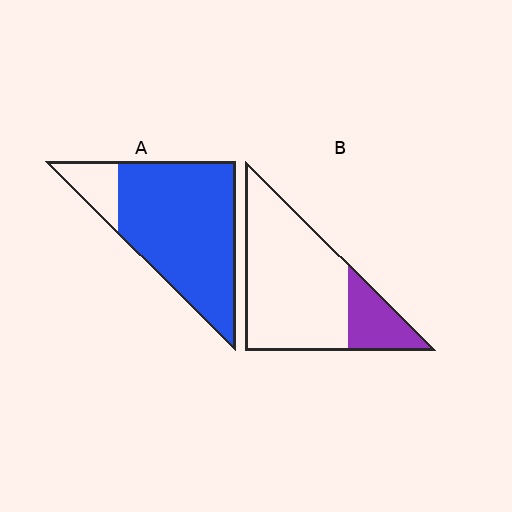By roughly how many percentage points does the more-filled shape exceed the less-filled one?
By roughly 65 percentage points (A over B).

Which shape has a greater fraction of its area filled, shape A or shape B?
Shape A.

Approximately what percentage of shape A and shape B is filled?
A is approximately 85% and B is approximately 20%.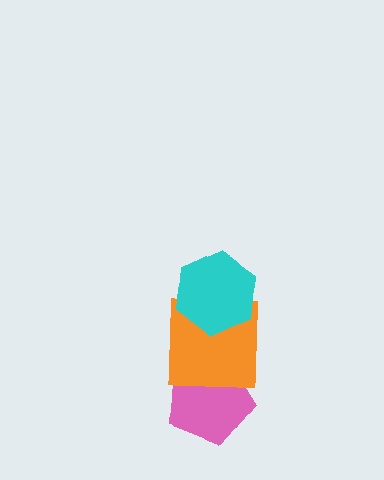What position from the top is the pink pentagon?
The pink pentagon is 3rd from the top.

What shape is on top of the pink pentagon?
The orange square is on top of the pink pentagon.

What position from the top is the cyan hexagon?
The cyan hexagon is 1st from the top.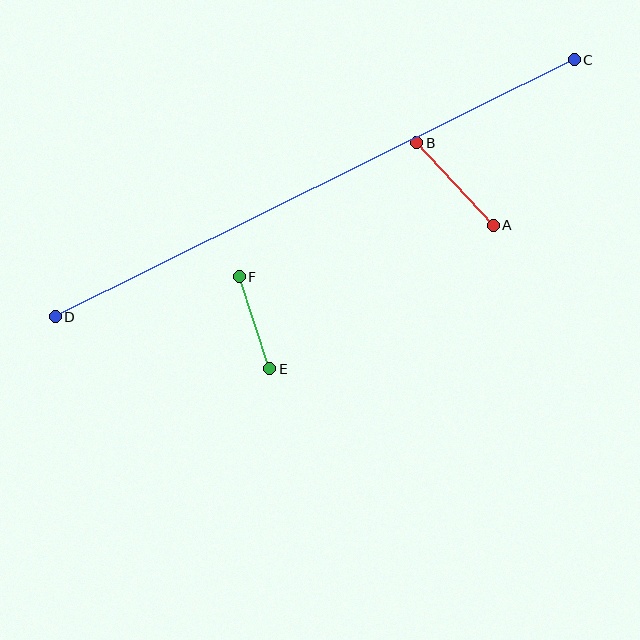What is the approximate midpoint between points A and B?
The midpoint is at approximately (455, 184) pixels.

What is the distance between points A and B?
The distance is approximately 112 pixels.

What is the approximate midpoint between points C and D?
The midpoint is at approximately (315, 188) pixels.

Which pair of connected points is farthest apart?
Points C and D are farthest apart.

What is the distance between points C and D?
The distance is approximately 579 pixels.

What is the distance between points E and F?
The distance is approximately 97 pixels.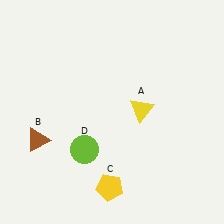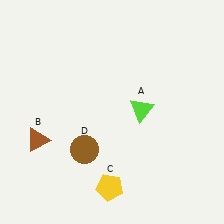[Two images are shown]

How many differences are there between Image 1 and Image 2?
There are 2 differences between the two images.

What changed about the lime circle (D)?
In Image 1, D is lime. In Image 2, it changed to brown.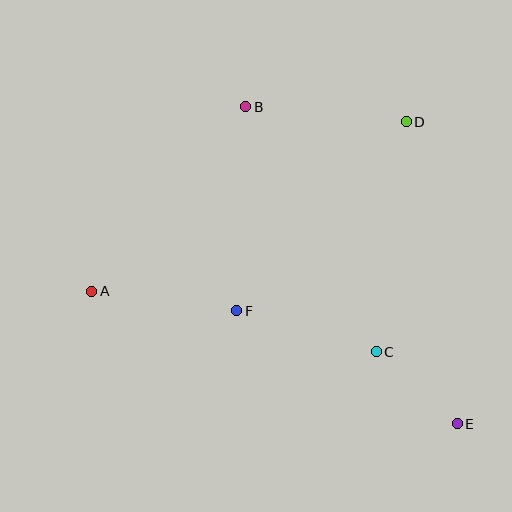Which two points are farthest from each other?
Points A and E are farthest from each other.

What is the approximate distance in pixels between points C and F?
The distance between C and F is approximately 145 pixels.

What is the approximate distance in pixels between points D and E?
The distance between D and E is approximately 306 pixels.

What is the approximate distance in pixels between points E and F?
The distance between E and F is approximately 248 pixels.